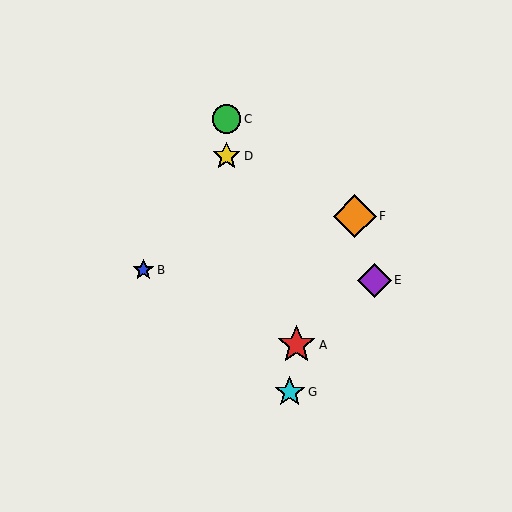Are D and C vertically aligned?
Yes, both are at x≈227.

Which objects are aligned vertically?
Objects C, D are aligned vertically.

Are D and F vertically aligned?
No, D is at x≈227 and F is at x≈355.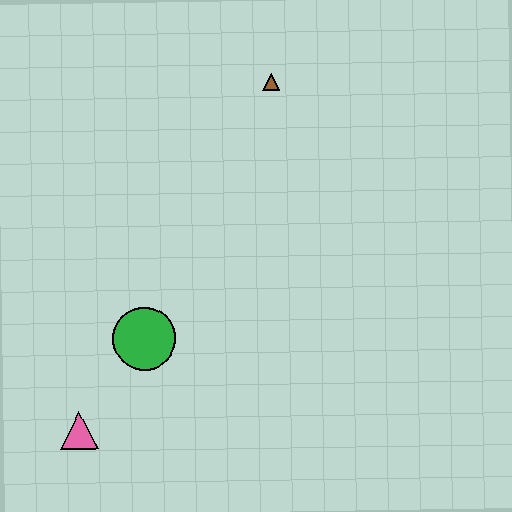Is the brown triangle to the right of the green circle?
Yes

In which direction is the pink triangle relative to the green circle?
The pink triangle is below the green circle.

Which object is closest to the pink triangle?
The green circle is closest to the pink triangle.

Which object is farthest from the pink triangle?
The brown triangle is farthest from the pink triangle.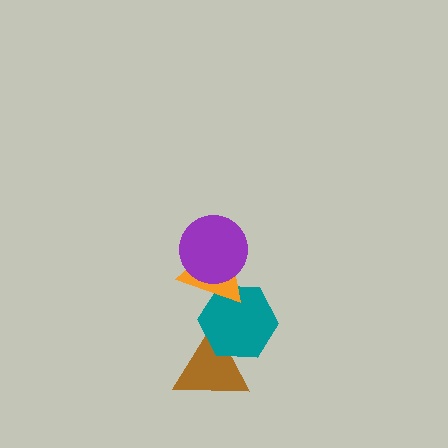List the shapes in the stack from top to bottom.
From top to bottom: the purple circle, the orange triangle, the teal hexagon, the brown triangle.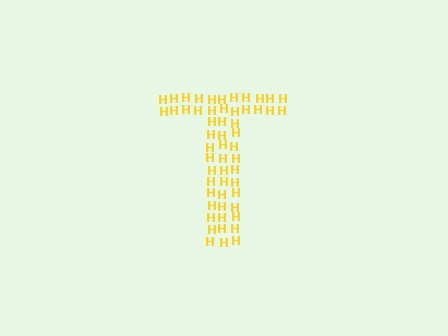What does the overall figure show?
The overall figure shows the letter T.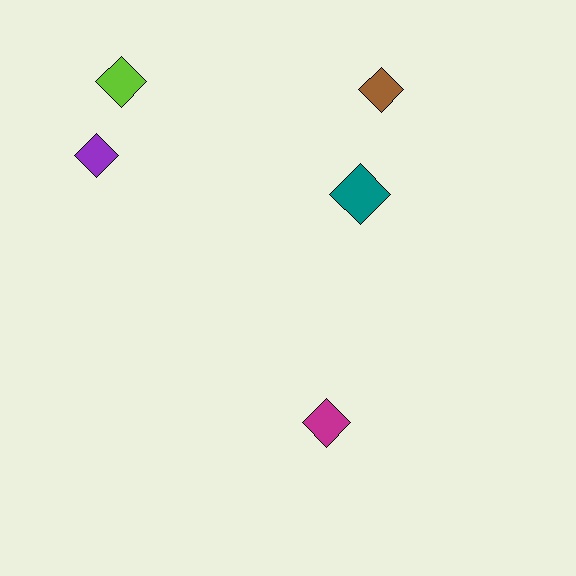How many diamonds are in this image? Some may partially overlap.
There are 5 diamonds.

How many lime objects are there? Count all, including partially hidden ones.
There is 1 lime object.